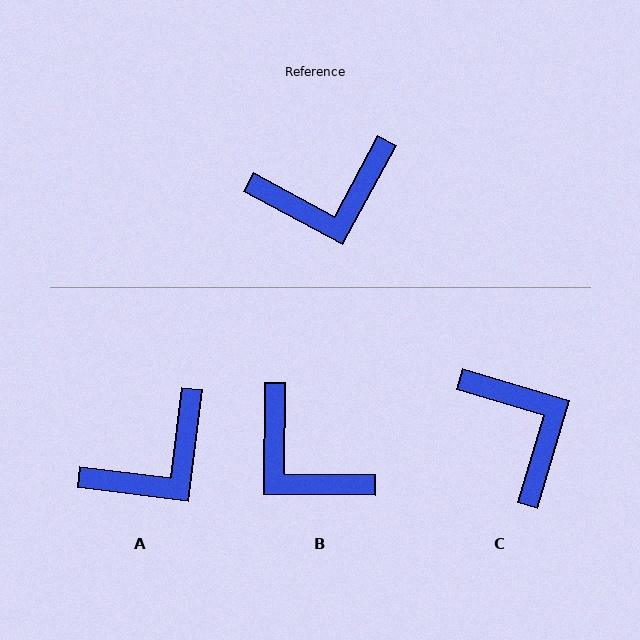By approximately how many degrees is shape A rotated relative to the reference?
Approximately 21 degrees counter-clockwise.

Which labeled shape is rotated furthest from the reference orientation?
C, about 102 degrees away.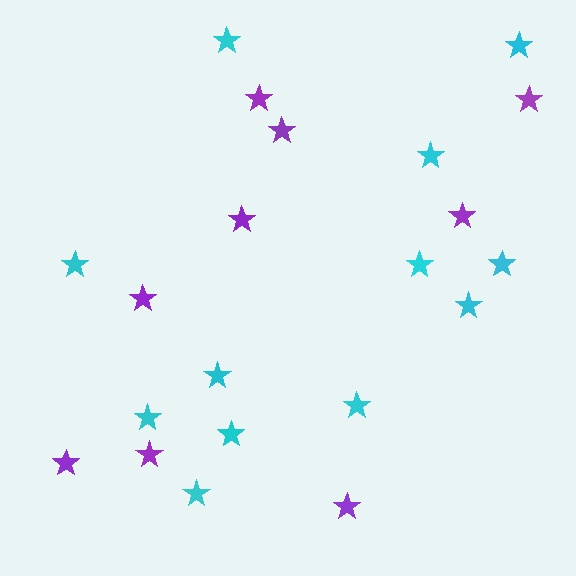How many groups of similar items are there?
There are 2 groups: one group of purple stars (9) and one group of cyan stars (12).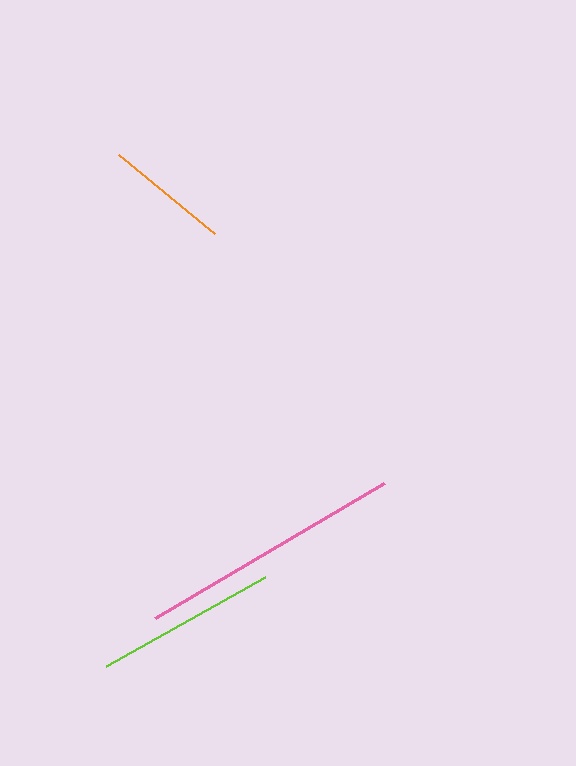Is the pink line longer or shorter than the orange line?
The pink line is longer than the orange line.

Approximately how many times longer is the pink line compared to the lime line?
The pink line is approximately 1.5 times the length of the lime line.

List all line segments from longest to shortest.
From longest to shortest: pink, lime, orange.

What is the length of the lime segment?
The lime segment is approximately 183 pixels long.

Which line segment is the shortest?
The orange line is the shortest at approximately 125 pixels.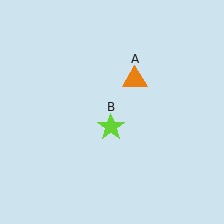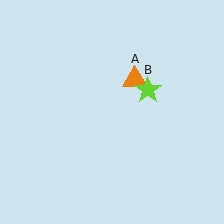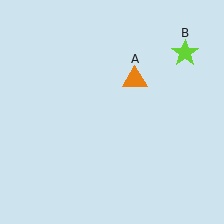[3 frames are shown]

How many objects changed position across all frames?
1 object changed position: lime star (object B).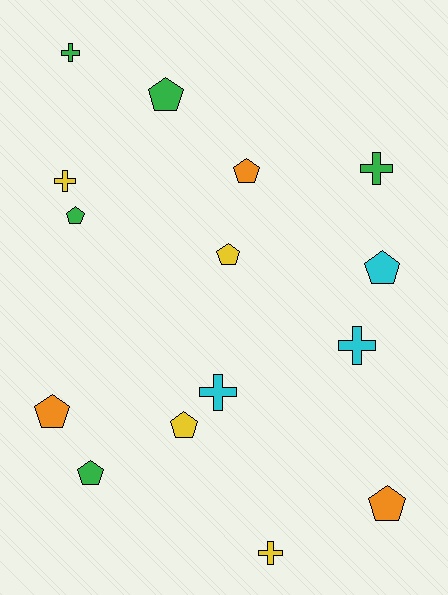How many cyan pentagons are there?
There is 1 cyan pentagon.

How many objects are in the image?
There are 15 objects.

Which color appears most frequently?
Green, with 5 objects.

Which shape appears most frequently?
Pentagon, with 9 objects.